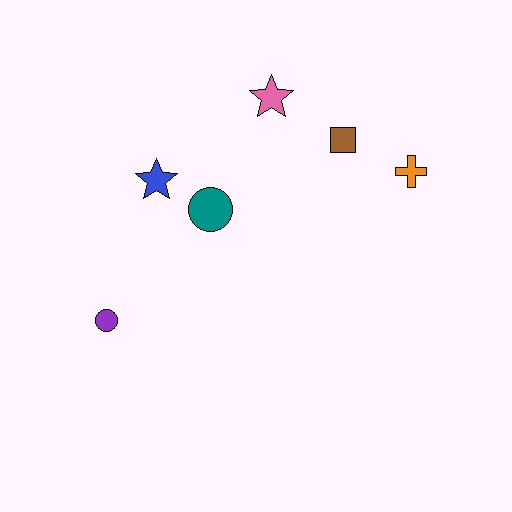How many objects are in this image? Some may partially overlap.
There are 6 objects.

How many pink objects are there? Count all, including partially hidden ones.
There is 1 pink object.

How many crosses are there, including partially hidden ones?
There is 1 cross.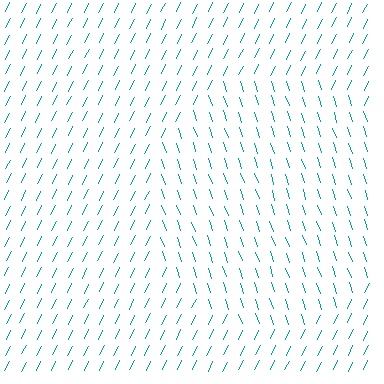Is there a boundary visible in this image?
Yes, there is a texture boundary formed by a change in line orientation.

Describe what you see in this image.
The image is filled with small teal line segments. A circle region in the image has lines oriented differently from the surrounding lines, creating a visible texture boundary.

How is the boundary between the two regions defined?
The boundary is defined purely by a change in line orientation (approximately 45 degrees difference). All lines are the same color and thickness.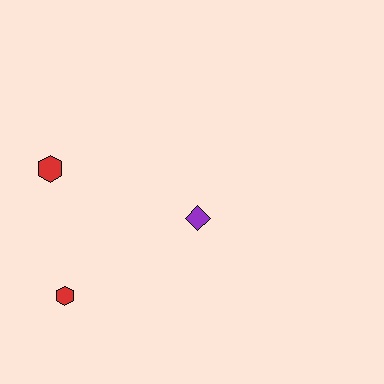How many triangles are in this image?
There are no triangles.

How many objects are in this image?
There are 3 objects.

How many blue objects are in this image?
There are no blue objects.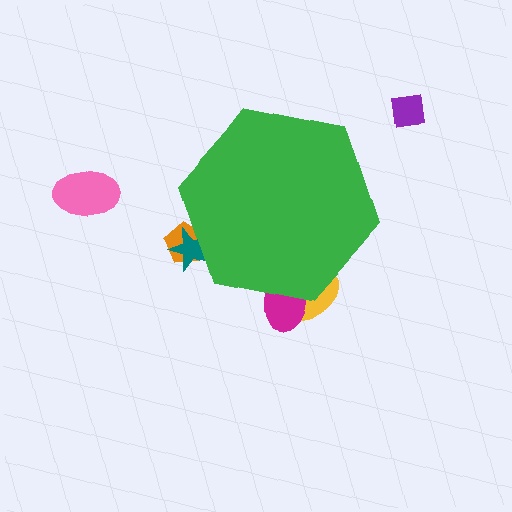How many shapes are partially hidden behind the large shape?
4 shapes are partially hidden.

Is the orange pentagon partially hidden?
Yes, the orange pentagon is partially hidden behind the green hexagon.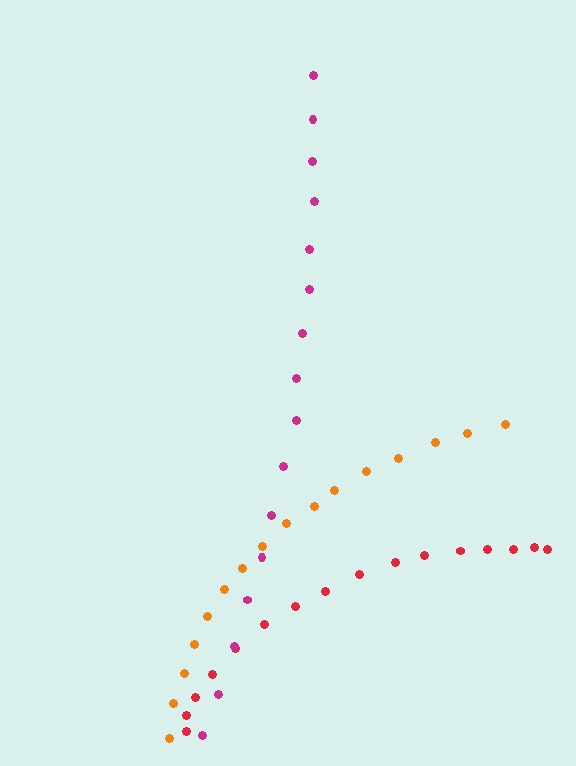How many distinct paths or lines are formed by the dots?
There are 3 distinct paths.